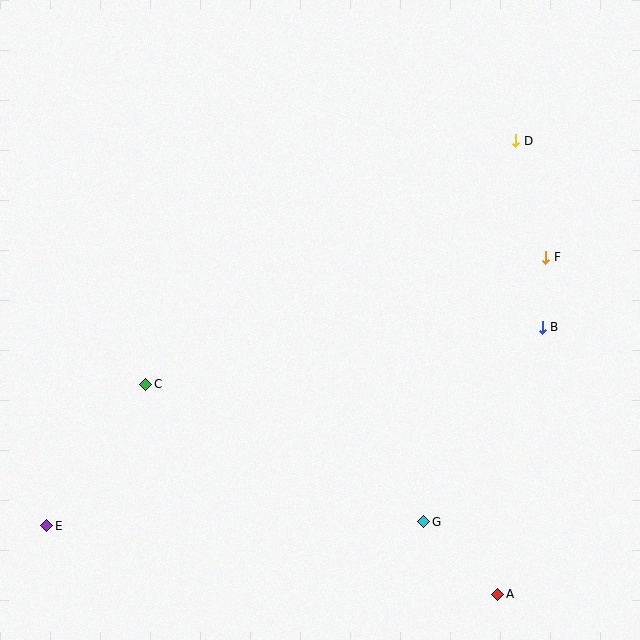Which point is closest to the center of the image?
Point C at (146, 384) is closest to the center.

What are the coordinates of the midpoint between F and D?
The midpoint between F and D is at (531, 199).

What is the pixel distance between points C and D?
The distance between C and D is 443 pixels.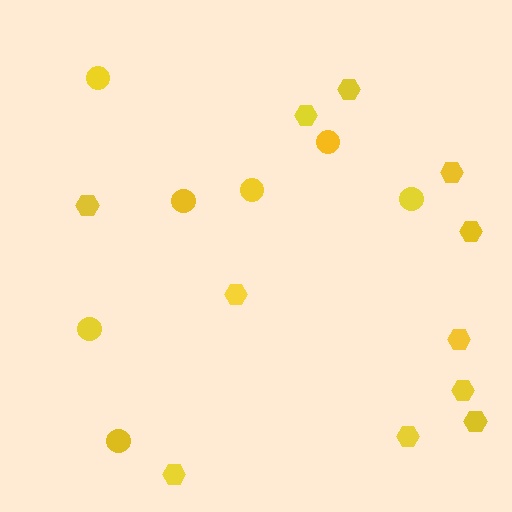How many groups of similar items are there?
There are 2 groups: one group of circles (7) and one group of hexagons (11).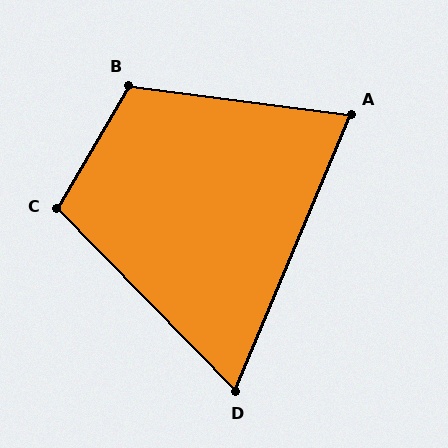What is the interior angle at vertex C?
Approximately 105 degrees (obtuse).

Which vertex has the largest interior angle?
B, at approximately 113 degrees.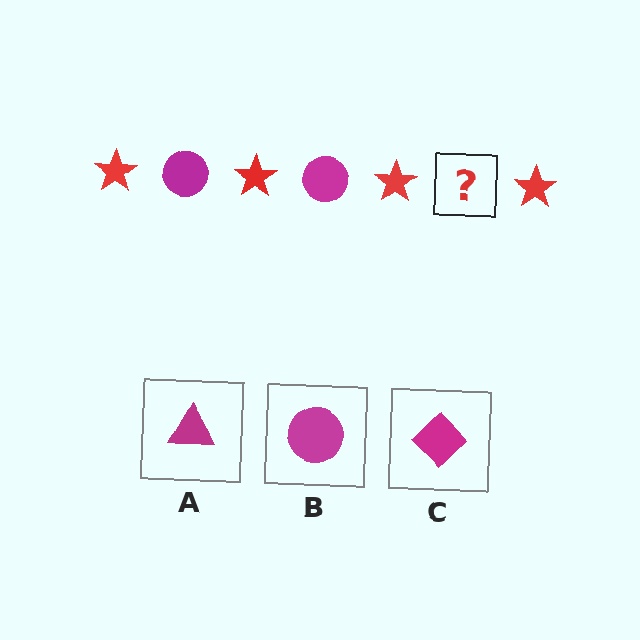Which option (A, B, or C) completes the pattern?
B.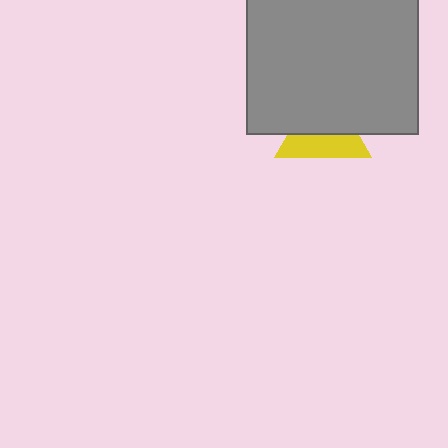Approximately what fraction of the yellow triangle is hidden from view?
Roughly 55% of the yellow triangle is hidden behind the gray square.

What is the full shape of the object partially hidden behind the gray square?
The partially hidden object is a yellow triangle.